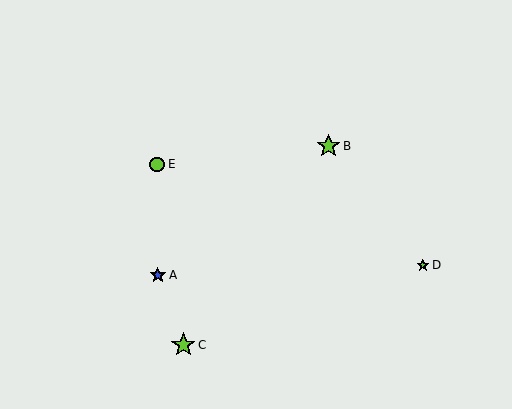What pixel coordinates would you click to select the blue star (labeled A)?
Click at (158, 275) to select the blue star A.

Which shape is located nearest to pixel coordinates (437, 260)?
The lime star (labeled D) at (423, 265) is nearest to that location.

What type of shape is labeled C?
Shape C is a lime star.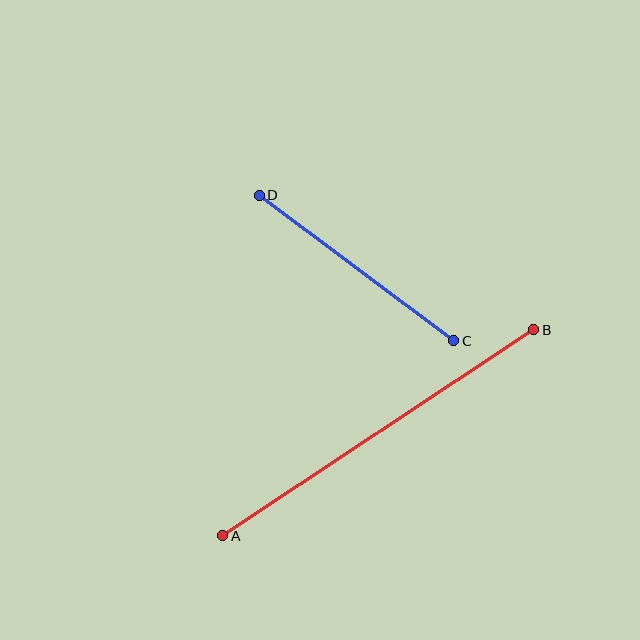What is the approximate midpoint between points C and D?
The midpoint is at approximately (357, 268) pixels.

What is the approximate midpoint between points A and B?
The midpoint is at approximately (378, 433) pixels.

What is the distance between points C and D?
The distance is approximately 243 pixels.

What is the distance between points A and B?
The distance is approximately 373 pixels.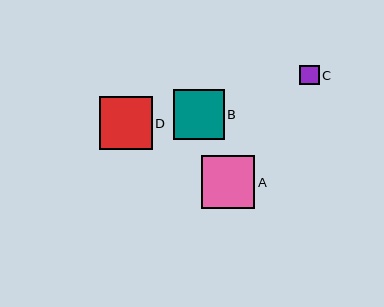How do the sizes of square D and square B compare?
Square D and square B are approximately the same size.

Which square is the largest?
Square A is the largest with a size of approximately 54 pixels.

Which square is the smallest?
Square C is the smallest with a size of approximately 19 pixels.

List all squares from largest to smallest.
From largest to smallest: A, D, B, C.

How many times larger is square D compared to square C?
Square D is approximately 2.7 times the size of square C.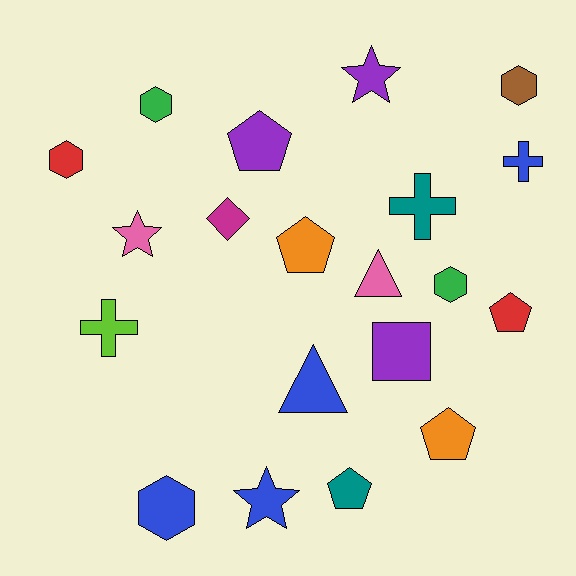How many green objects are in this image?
There are 2 green objects.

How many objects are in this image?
There are 20 objects.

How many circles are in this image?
There are no circles.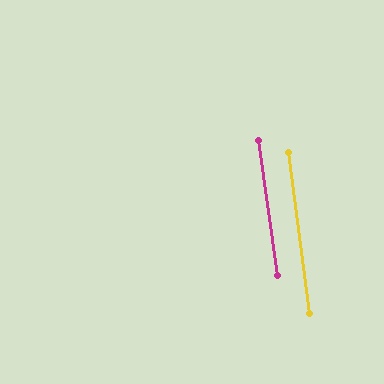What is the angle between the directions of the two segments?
Approximately 0 degrees.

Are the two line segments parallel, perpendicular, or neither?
Parallel — their directions differ by only 0.4°.